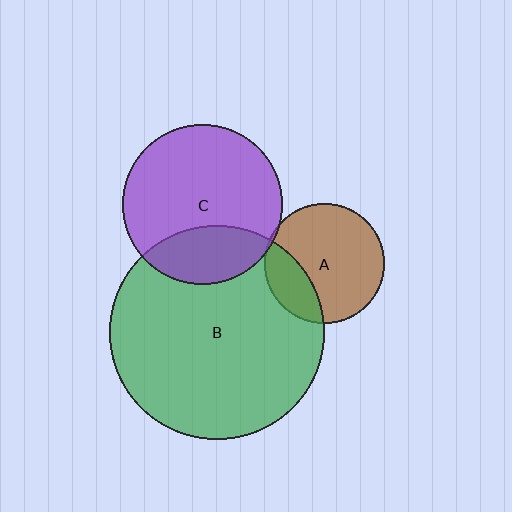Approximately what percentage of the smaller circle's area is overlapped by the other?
Approximately 25%.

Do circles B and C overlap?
Yes.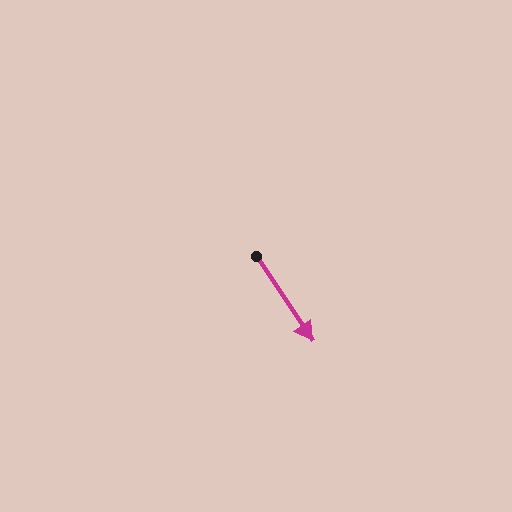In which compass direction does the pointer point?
Southeast.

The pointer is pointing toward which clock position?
Roughly 5 o'clock.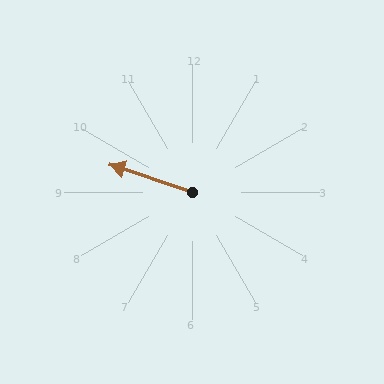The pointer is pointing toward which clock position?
Roughly 10 o'clock.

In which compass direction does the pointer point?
West.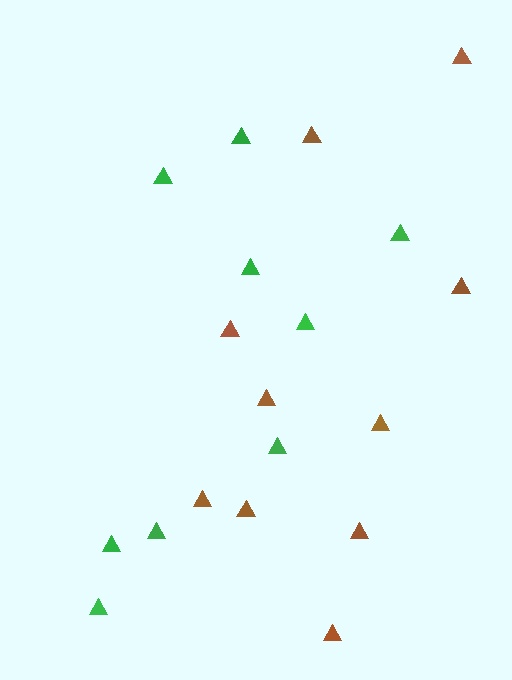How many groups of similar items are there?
There are 2 groups: one group of green triangles (9) and one group of brown triangles (10).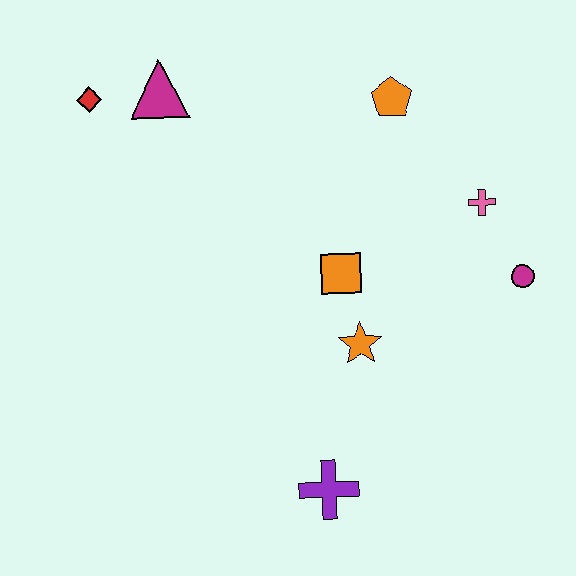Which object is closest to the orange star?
The orange square is closest to the orange star.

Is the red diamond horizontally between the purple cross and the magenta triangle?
No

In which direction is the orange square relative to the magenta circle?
The orange square is to the left of the magenta circle.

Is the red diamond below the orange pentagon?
No